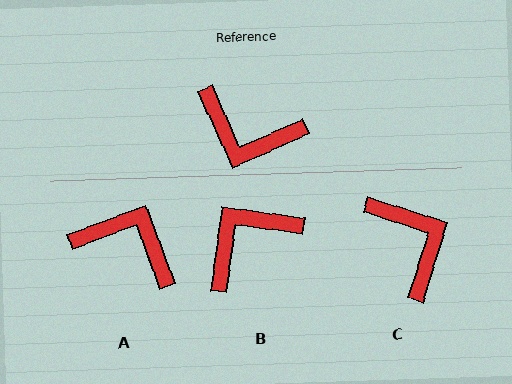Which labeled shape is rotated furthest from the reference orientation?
A, about 176 degrees away.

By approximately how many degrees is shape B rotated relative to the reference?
Approximately 122 degrees clockwise.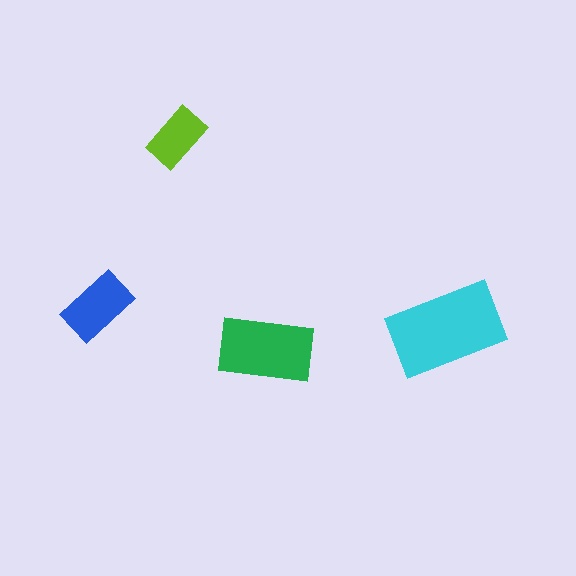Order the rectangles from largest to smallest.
the cyan one, the green one, the blue one, the lime one.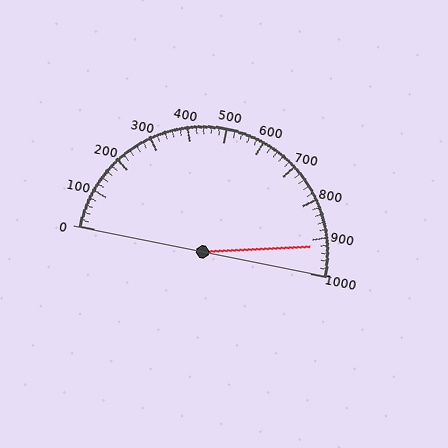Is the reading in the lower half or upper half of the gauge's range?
The reading is in the upper half of the range (0 to 1000).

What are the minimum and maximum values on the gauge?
The gauge ranges from 0 to 1000.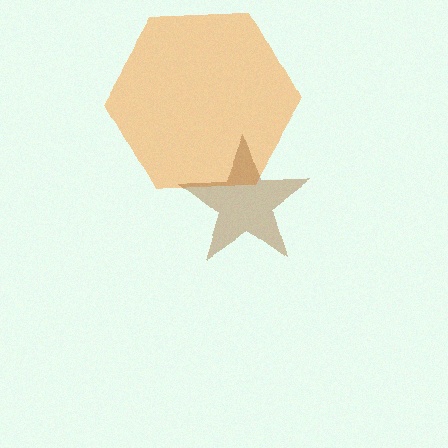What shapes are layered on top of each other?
The layered shapes are: an orange hexagon, a brown star.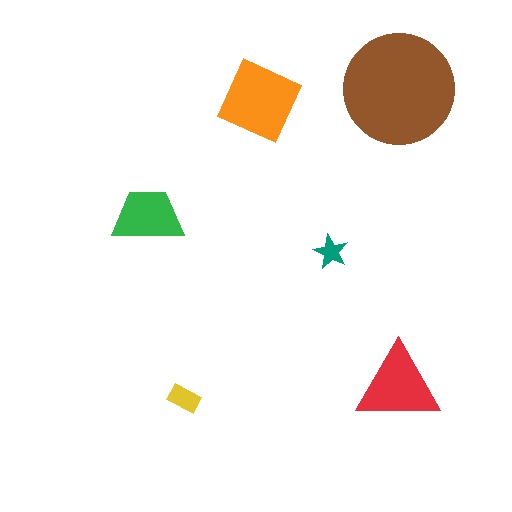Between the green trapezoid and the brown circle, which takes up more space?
The brown circle.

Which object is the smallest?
The teal star.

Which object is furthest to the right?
The brown circle is rightmost.